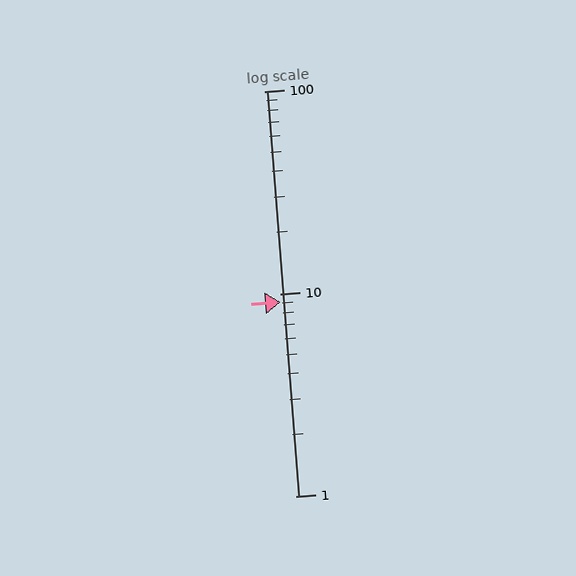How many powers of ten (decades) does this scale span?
The scale spans 2 decades, from 1 to 100.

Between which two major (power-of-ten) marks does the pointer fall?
The pointer is between 1 and 10.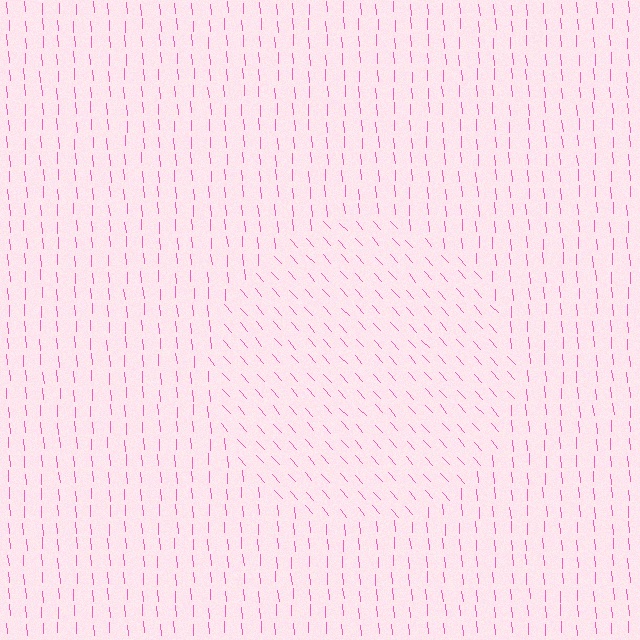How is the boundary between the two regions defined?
The boundary is defined purely by a change in line orientation (approximately 38 degrees difference). All lines are the same color and thickness.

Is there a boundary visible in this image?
Yes, there is a texture boundary formed by a change in line orientation.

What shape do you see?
I see a circle.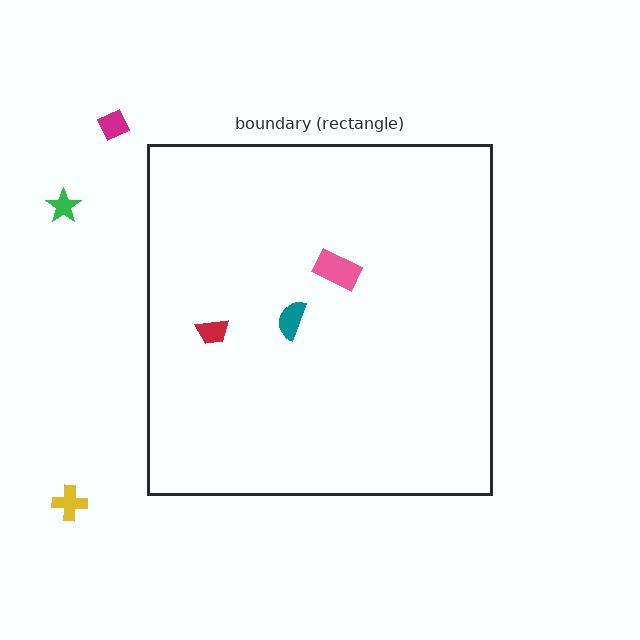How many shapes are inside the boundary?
3 inside, 3 outside.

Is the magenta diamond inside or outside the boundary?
Outside.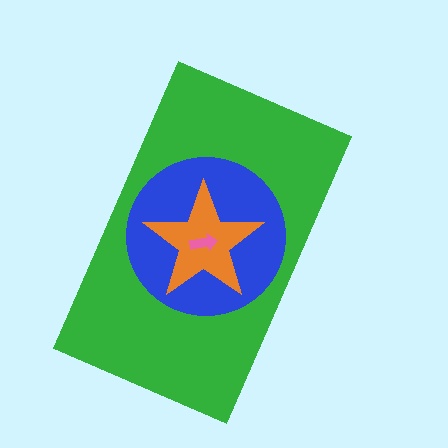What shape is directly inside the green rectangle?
The blue circle.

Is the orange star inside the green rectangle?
Yes.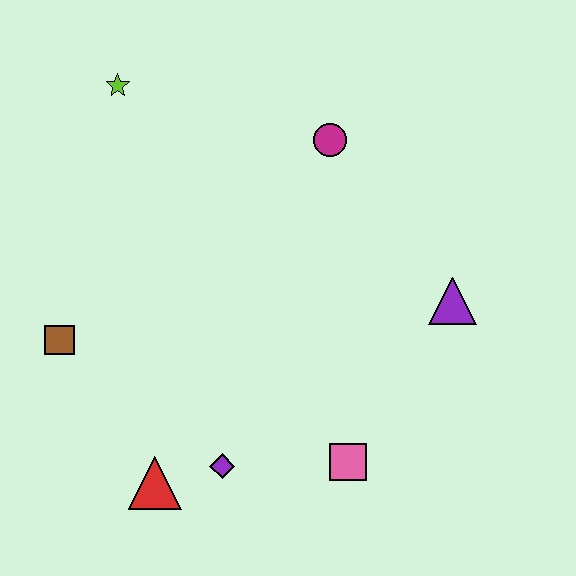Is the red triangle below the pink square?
Yes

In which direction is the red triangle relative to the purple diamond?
The red triangle is to the left of the purple diamond.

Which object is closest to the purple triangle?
The pink square is closest to the purple triangle.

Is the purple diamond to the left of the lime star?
No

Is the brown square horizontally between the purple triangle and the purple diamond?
No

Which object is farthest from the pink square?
The lime star is farthest from the pink square.